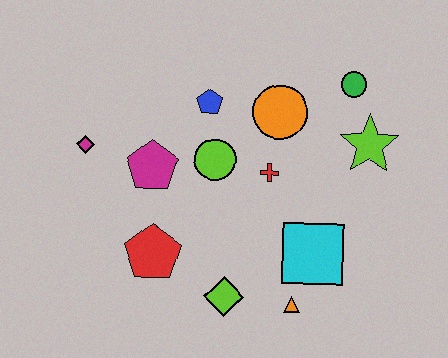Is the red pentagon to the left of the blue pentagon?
Yes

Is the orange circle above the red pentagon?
Yes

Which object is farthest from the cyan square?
The magenta diamond is farthest from the cyan square.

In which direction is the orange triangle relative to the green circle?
The orange triangle is below the green circle.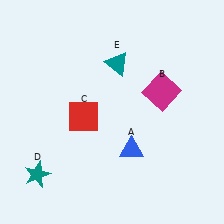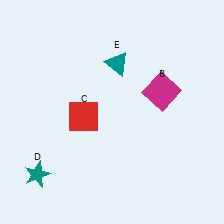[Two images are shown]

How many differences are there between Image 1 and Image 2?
There is 1 difference between the two images.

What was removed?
The blue triangle (A) was removed in Image 2.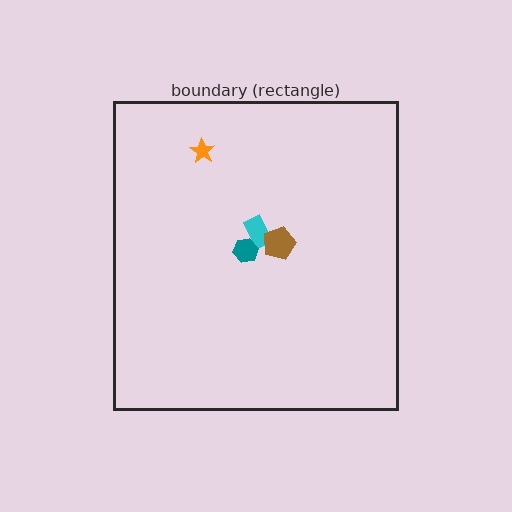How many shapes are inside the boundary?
4 inside, 0 outside.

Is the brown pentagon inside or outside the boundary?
Inside.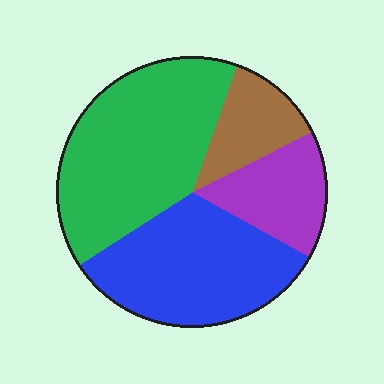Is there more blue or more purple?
Blue.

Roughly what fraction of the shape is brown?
Brown covers around 10% of the shape.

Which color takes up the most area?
Green, at roughly 40%.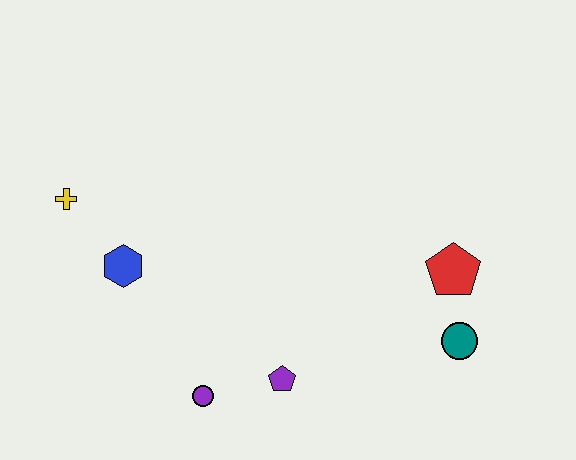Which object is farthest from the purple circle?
The red pentagon is farthest from the purple circle.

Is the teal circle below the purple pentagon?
No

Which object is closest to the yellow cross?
The blue hexagon is closest to the yellow cross.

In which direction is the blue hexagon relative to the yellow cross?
The blue hexagon is below the yellow cross.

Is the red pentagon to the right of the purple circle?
Yes